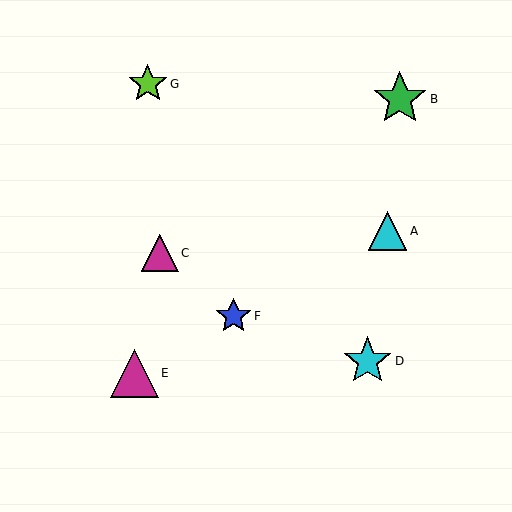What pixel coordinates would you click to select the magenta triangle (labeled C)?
Click at (160, 253) to select the magenta triangle C.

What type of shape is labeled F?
Shape F is a blue star.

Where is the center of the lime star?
The center of the lime star is at (148, 84).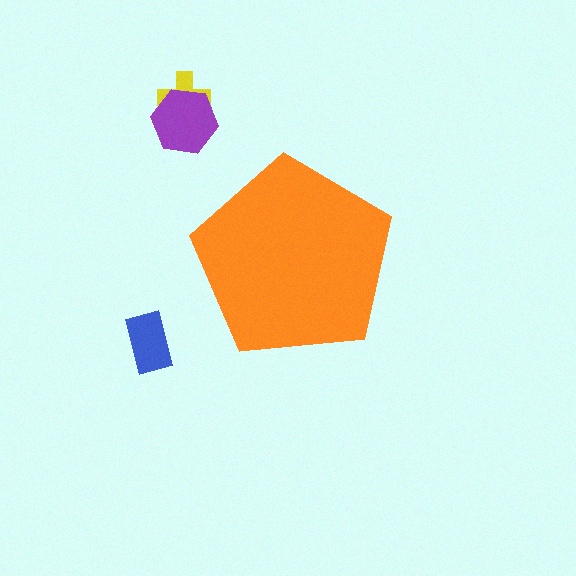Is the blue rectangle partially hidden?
No, the blue rectangle is fully visible.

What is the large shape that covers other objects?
An orange pentagon.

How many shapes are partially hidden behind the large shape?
0 shapes are partially hidden.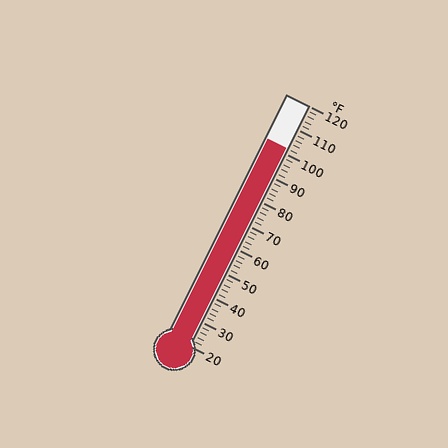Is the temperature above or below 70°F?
The temperature is above 70°F.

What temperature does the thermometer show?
The thermometer shows approximately 102°F.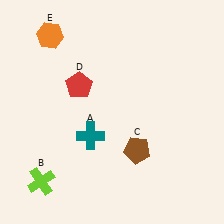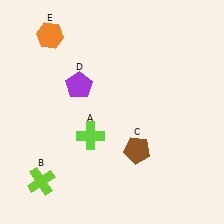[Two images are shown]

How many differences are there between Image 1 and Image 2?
There are 2 differences between the two images.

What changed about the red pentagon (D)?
In Image 1, D is red. In Image 2, it changed to purple.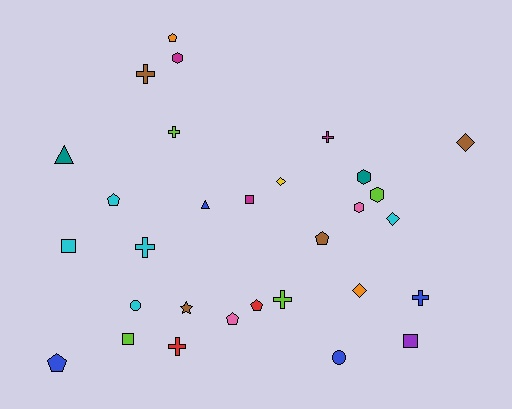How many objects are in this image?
There are 30 objects.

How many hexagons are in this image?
There are 4 hexagons.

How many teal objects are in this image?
There are 2 teal objects.